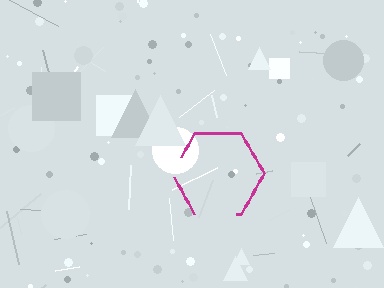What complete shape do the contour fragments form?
The contour fragments form a hexagon.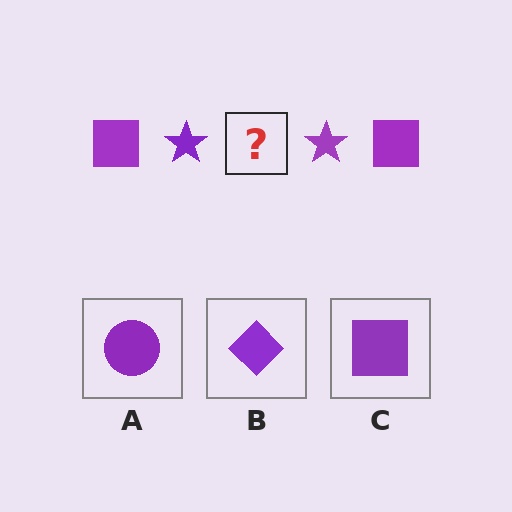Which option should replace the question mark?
Option C.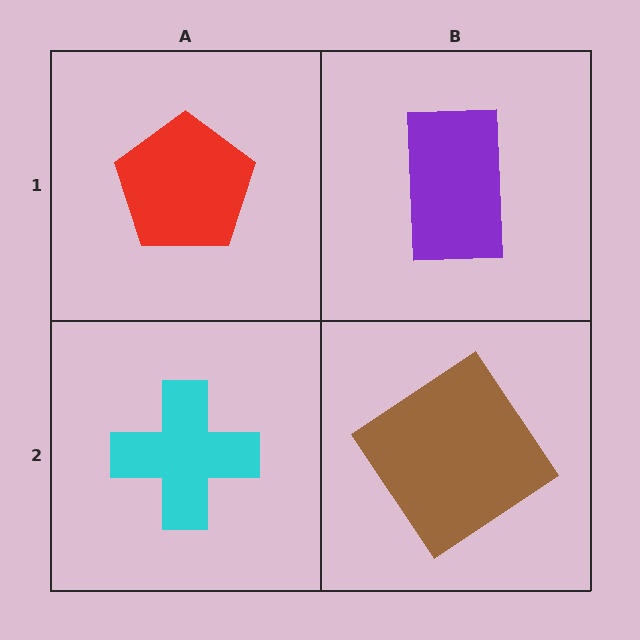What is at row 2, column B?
A brown diamond.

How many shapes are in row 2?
2 shapes.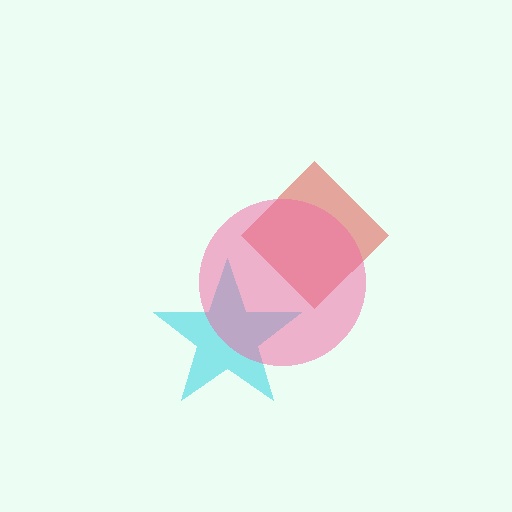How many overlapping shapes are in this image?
There are 3 overlapping shapes in the image.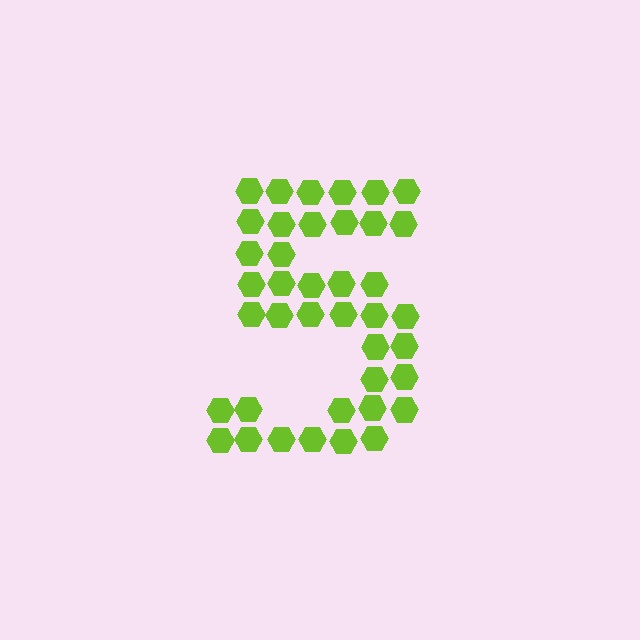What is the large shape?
The large shape is the digit 5.